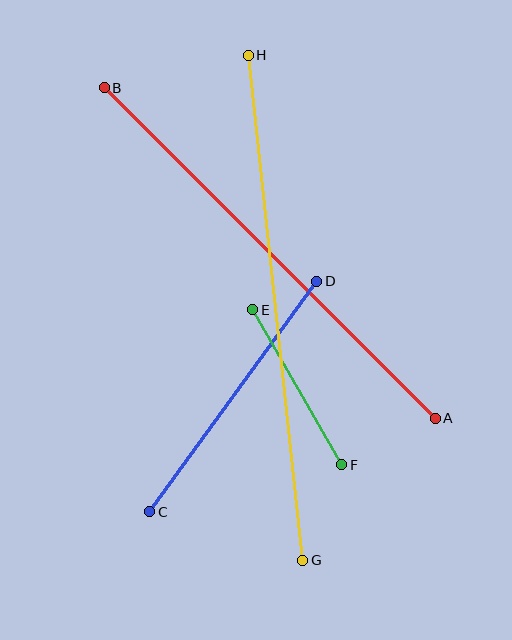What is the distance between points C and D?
The distance is approximately 285 pixels.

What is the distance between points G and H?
The distance is approximately 508 pixels.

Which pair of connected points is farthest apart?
Points G and H are farthest apart.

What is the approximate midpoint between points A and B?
The midpoint is at approximately (270, 253) pixels.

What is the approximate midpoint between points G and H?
The midpoint is at approximately (276, 308) pixels.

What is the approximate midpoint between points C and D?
The midpoint is at approximately (233, 397) pixels.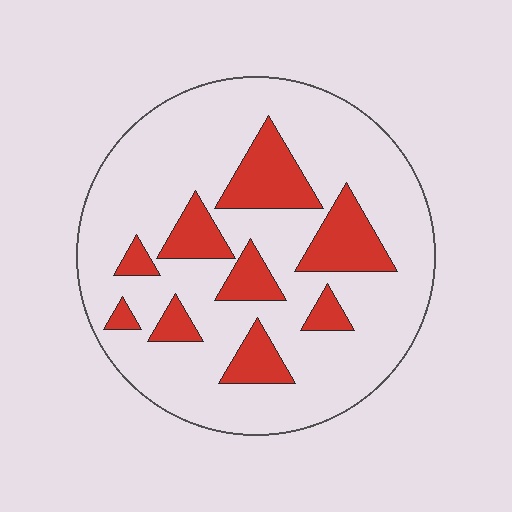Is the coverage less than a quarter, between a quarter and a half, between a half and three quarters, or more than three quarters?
Less than a quarter.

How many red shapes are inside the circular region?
9.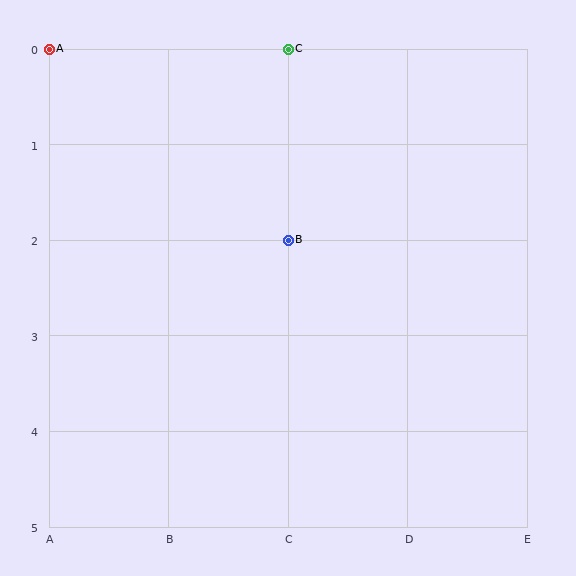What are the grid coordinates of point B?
Point B is at grid coordinates (C, 2).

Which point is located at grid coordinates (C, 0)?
Point C is at (C, 0).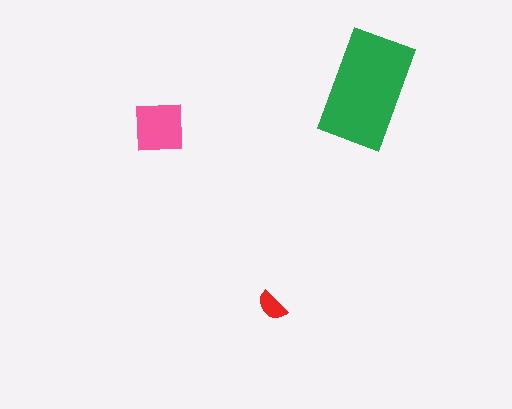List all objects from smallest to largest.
The red semicircle, the pink square, the green rectangle.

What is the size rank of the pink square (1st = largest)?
2nd.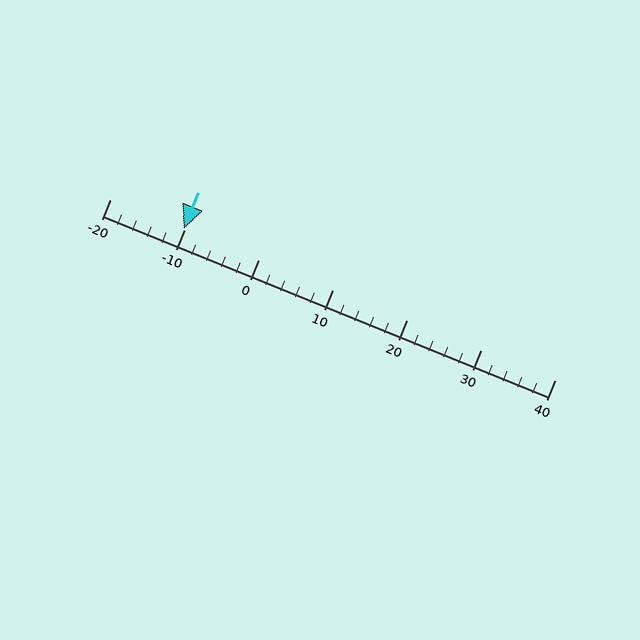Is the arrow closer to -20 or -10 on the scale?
The arrow is closer to -10.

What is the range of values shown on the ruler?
The ruler shows values from -20 to 40.